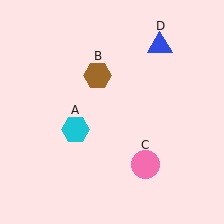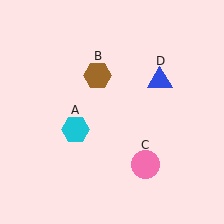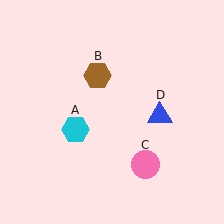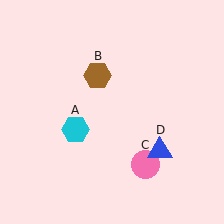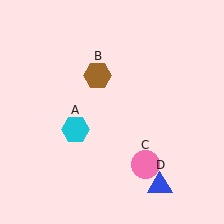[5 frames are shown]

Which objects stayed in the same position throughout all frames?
Cyan hexagon (object A) and brown hexagon (object B) and pink circle (object C) remained stationary.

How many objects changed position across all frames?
1 object changed position: blue triangle (object D).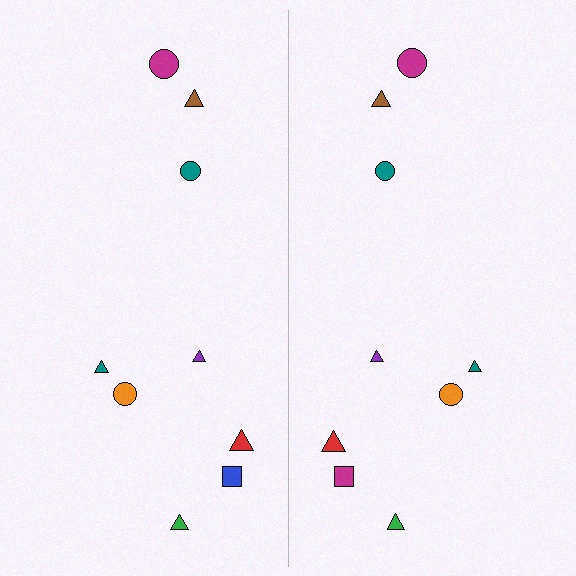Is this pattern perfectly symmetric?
No, the pattern is not perfectly symmetric. The magenta square on the right side breaks the symmetry — its mirror counterpart is blue.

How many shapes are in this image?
There are 18 shapes in this image.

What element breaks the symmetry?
The magenta square on the right side breaks the symmetry — its mirror counterpart is blue.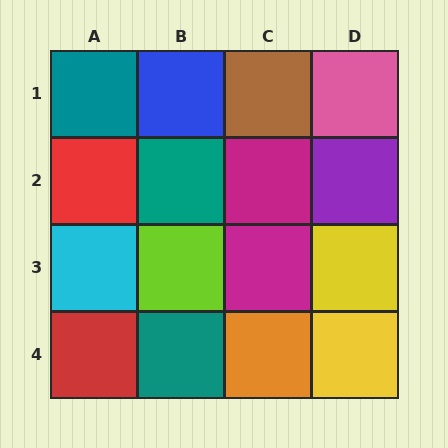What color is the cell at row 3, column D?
Yellow.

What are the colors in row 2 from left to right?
Red, teal, magenta, purple.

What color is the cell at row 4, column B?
Teal.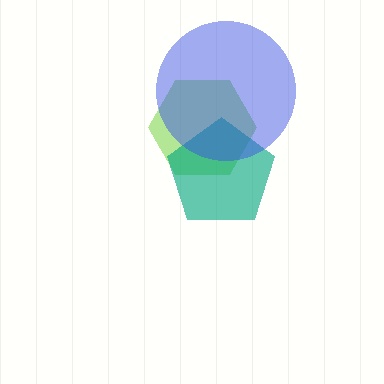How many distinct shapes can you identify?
There are 3 distinct shapes: a lime hexagon, a teal pentagon, a blue circle.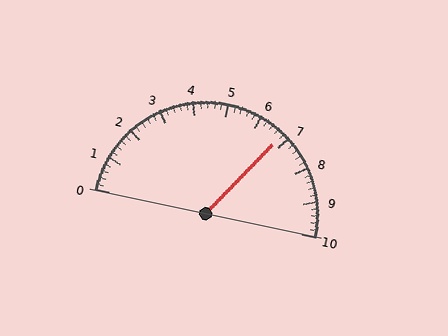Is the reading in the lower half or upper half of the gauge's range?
The reading is in the upper half of the range (0 to 10).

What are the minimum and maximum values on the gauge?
The gauge ranges from 0 to 10.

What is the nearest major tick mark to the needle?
The nearest major tick mark is 7.